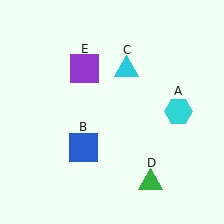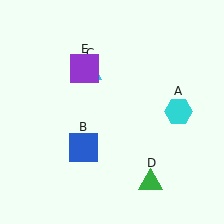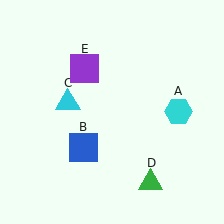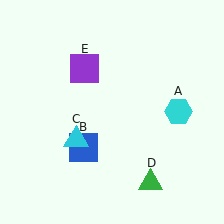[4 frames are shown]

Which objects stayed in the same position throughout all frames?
Cyan hexagon (object A) and blue square (object B) and green triangle (object D) and purple square (object E) remained stationary.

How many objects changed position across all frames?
1 object changed position: cyan triangle (object C).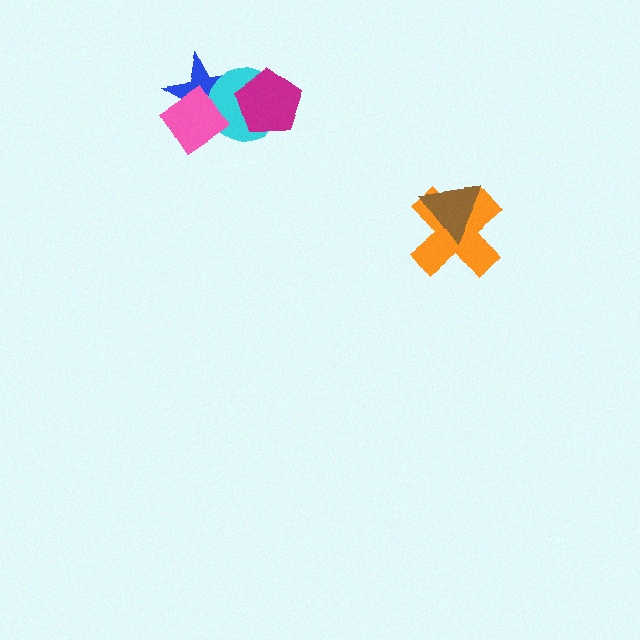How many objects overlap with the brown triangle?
1 object overlaps with the brown triangle.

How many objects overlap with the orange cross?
1 object overlaps with the orange cross.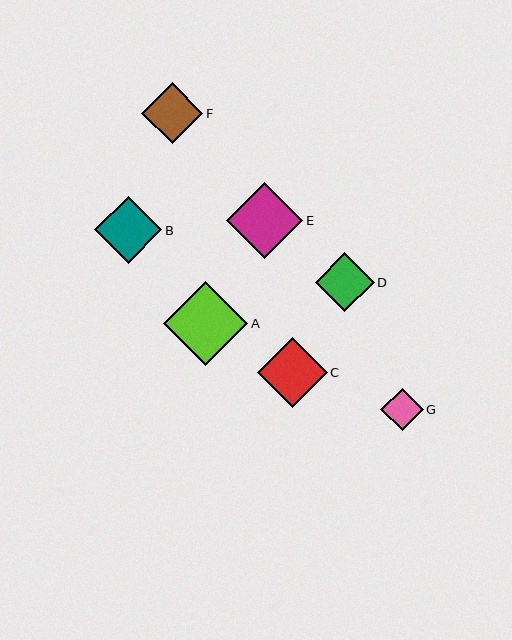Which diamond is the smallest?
Diamond G is the smallest with a size of approximately 43 pixels.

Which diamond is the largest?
Diamond A is the largest with a size of approximately 84 pixels.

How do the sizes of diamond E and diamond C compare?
Diamond E and diamond C are approximately the same size.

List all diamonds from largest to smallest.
From largest to smallest: A, E, C, B, F, D, G.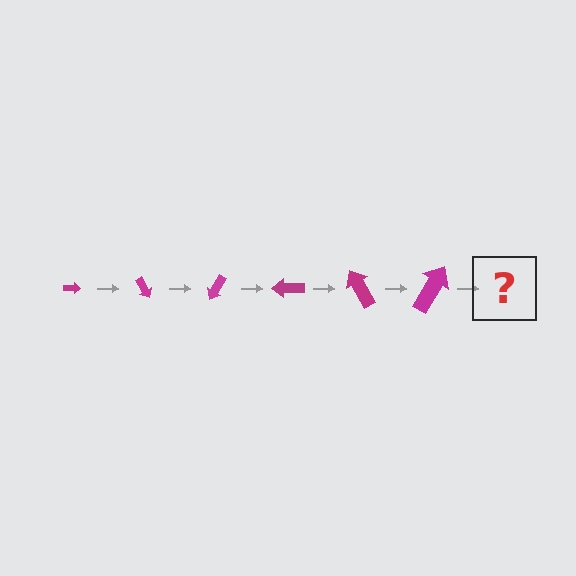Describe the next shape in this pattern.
It should be an arrow, larger than the previous one and rotated 360 degrees from the start.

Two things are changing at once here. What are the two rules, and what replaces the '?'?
The two rules are that the arrow grows larger each step and it rotates 60 degrees each step. The '?' should be an arrow, larger than the previous one and rotated 360 degrees from the start.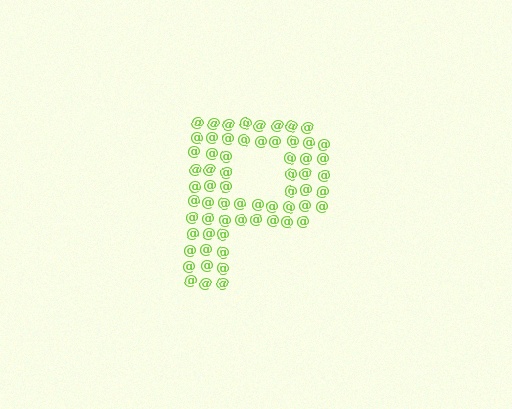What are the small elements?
The small elements are at signs.